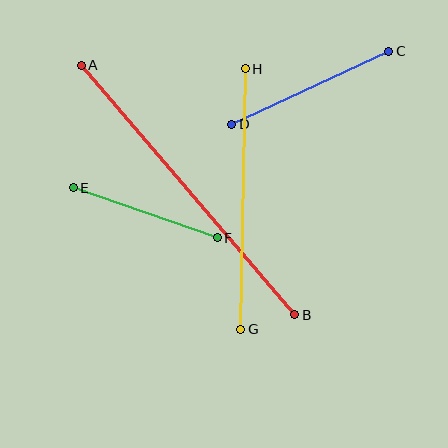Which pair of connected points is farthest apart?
Points A and B are farthest apart.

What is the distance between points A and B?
The distance is approximately 329 pixels.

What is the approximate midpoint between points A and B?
The midpoint is at approximately (188, 190) pixels.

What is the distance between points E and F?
The distance is approximately 152 pixels.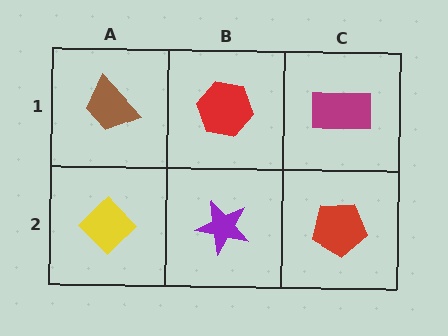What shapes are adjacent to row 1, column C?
A red pentagon (row 2, column C), a red hexagon (row 1, column B).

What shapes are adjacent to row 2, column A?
A brown trapezoid (row 1, column A), a purple star (row 2, column B).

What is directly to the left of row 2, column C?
A purple star.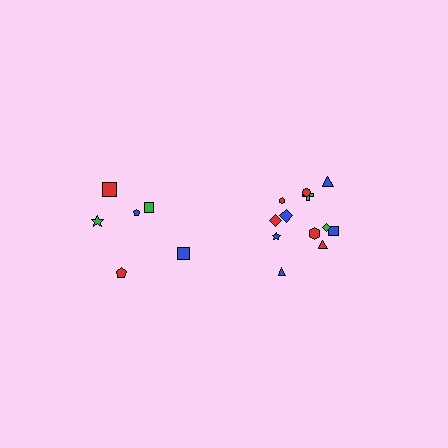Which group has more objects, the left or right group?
The right group.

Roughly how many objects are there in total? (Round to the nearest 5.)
Roughly 20 objects in total.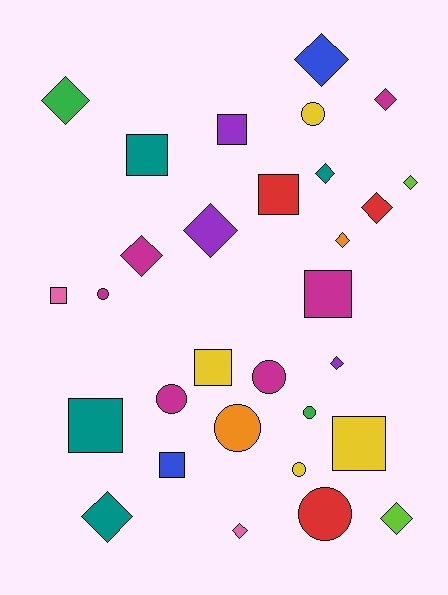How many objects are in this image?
There are 30 objects.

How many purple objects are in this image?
There are 3 purple objects.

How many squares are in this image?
There are 9 squares.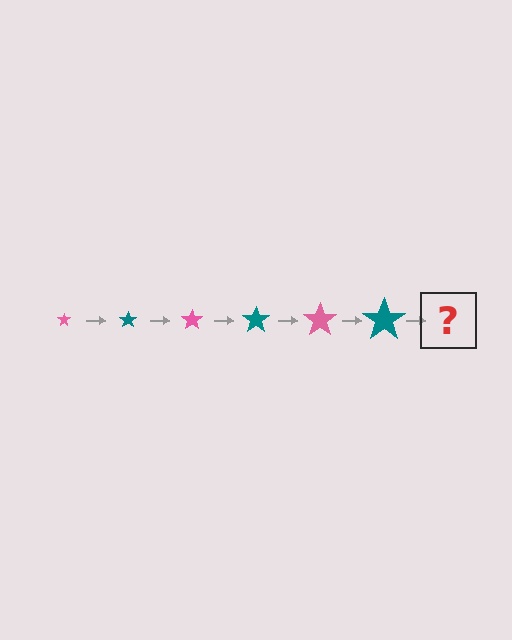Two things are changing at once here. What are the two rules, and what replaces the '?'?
The two rules are that the star grows larger each step and the color cycles through pink and teal. The '?' should be a pink star, larger than the previous one.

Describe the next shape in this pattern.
It should be a pink star, larger than the previous one.